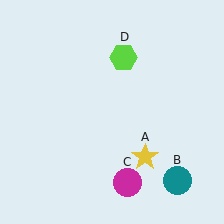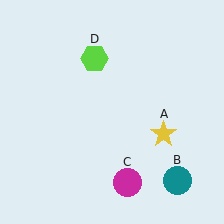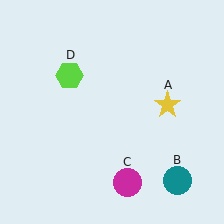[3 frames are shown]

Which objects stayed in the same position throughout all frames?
Teal circle (object B) and magenta circle (object C) remained stationary.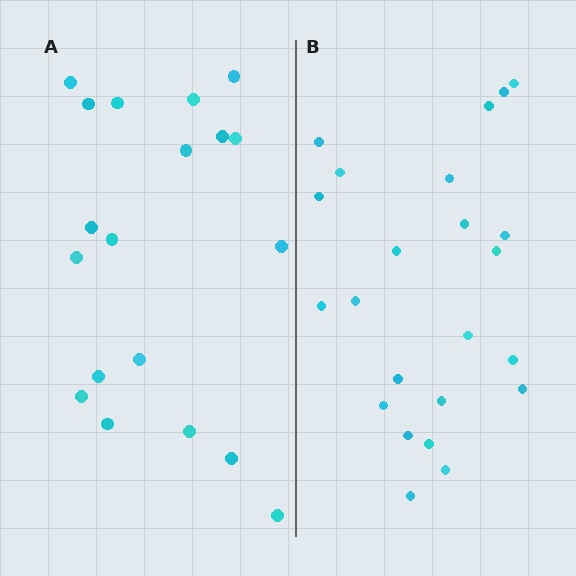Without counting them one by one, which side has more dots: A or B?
Region B (the right region) has more dots.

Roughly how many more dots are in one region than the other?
Region B has about 4 more dots than region A.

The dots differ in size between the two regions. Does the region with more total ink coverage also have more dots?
No. Region A has more total ink coverage because its dots are larger, but region B actually contains more individual dots. Total area can be misleading — the number of items is what matters here.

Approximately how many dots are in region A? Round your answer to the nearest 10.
About 20 dots. (The exact count is 19, which rounds to 20.)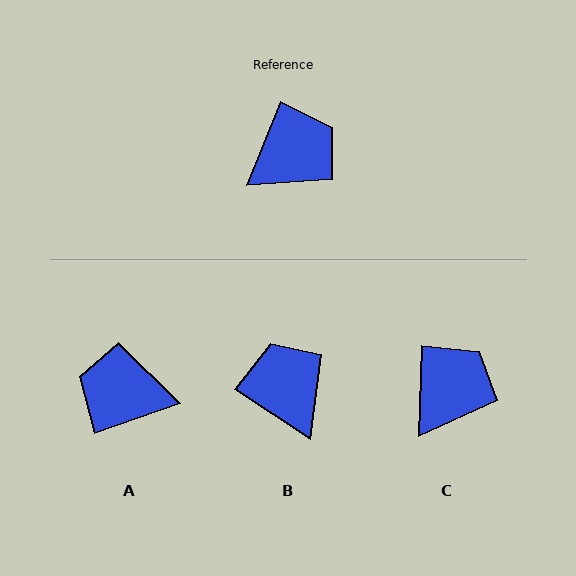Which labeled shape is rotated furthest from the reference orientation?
A, about 131 degrees away.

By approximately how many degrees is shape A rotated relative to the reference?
Approximately 131 degrees counter-clockwise.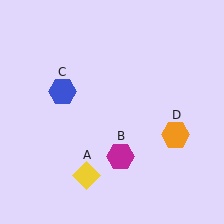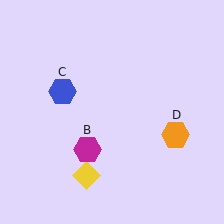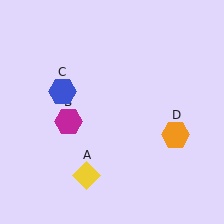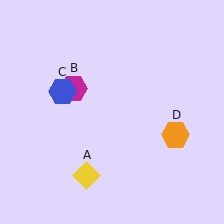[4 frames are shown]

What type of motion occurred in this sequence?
The magenta hexagon (object B) rotated clockwise around the center of the scene.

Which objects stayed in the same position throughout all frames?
Yellow diamond (object A) and blue hexagon (object C) and orange hexagon (object D) remained stationary.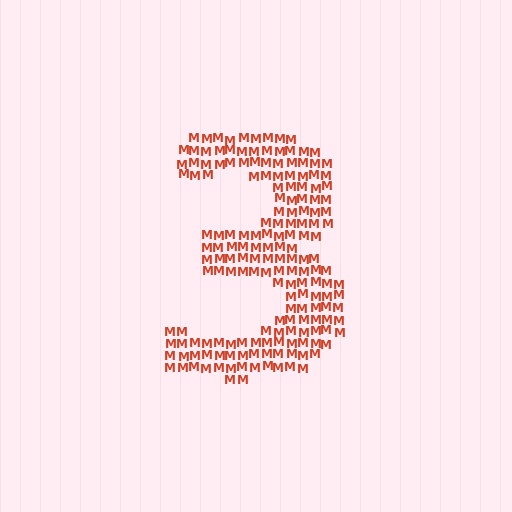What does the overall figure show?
The overall figure shows the digit 3.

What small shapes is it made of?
It is made of small letter M's.